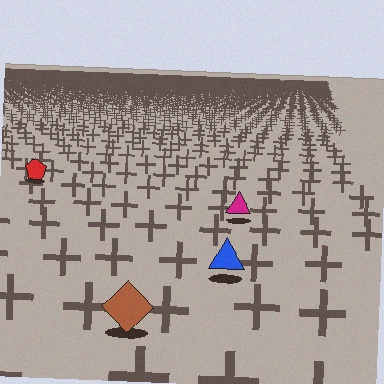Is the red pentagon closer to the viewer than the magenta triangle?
No. The magenta triangle is closer — you can tell from the texture gradient: the ground texture is coarser near it.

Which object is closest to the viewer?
The brown diamond is closest. The texture marks near it are larger and more spread out.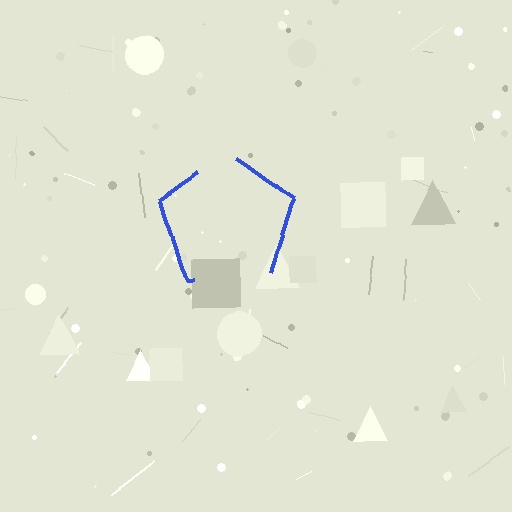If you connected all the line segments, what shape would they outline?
They would outline a pentagon.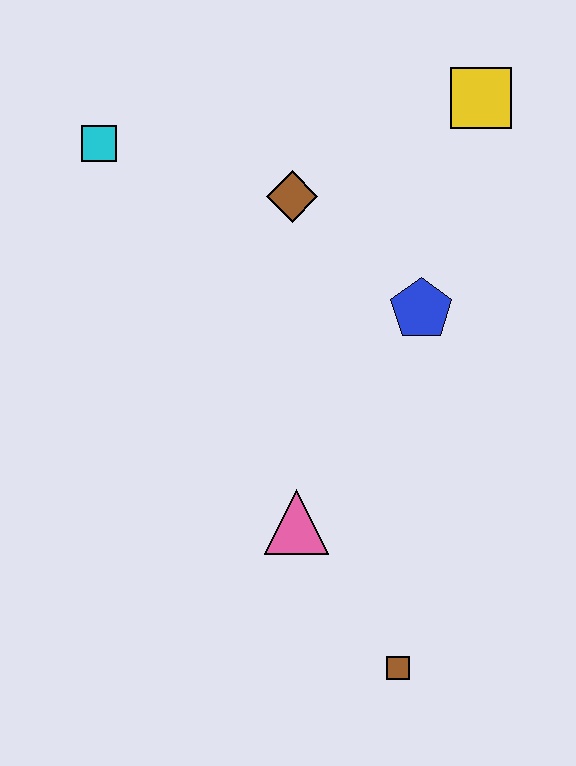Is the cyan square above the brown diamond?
Yes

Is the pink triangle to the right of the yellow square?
No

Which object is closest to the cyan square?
The brown diamond is closest to the cyan square.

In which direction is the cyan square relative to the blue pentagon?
The cyan square is to the left of the blue pentagon.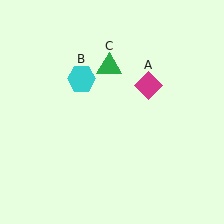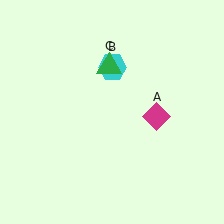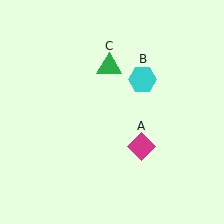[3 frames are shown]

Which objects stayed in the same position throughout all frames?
Green triangle (object C) remained stationary.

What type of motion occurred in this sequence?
The magenta diamond (object A), cyan hexagon (object B) rotated clockwise around the center of the scene.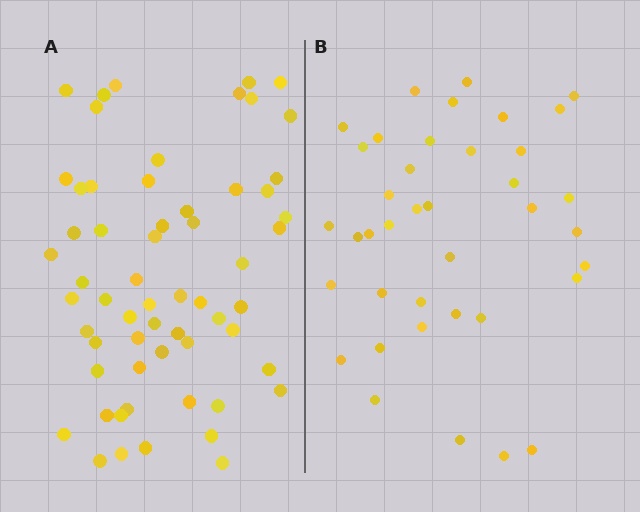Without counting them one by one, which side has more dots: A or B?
Region A (the left region) has more dots.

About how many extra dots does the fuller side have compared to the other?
Region A has approximately 20 more dots than region B.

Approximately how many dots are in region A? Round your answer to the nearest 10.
About 60 dots.